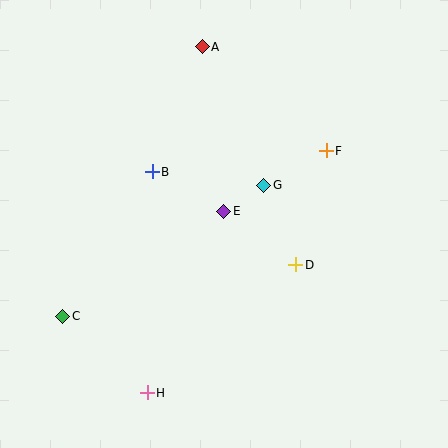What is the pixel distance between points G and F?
The distance between G and F is 71 pixels.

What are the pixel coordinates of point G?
Point G is at (264, 186).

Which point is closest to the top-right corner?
Point F is closest to the top-right corner.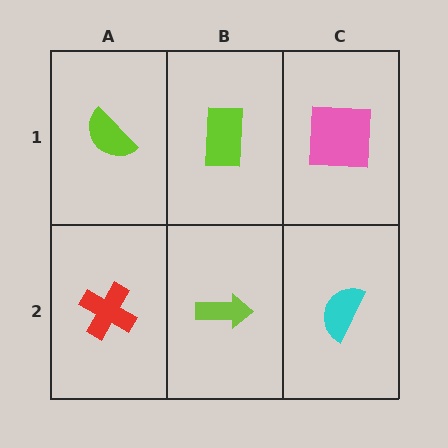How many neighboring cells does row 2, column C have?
2.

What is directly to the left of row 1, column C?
A lime rectangle.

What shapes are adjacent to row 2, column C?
A pink square (row 1, column C), a lime arrow (row 2, column B).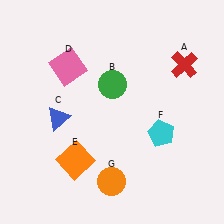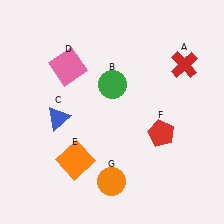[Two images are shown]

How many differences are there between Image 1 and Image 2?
There is 1 difference between the two images.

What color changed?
The pentagon (F) changed from cyan in Image 1 to red in Image 2.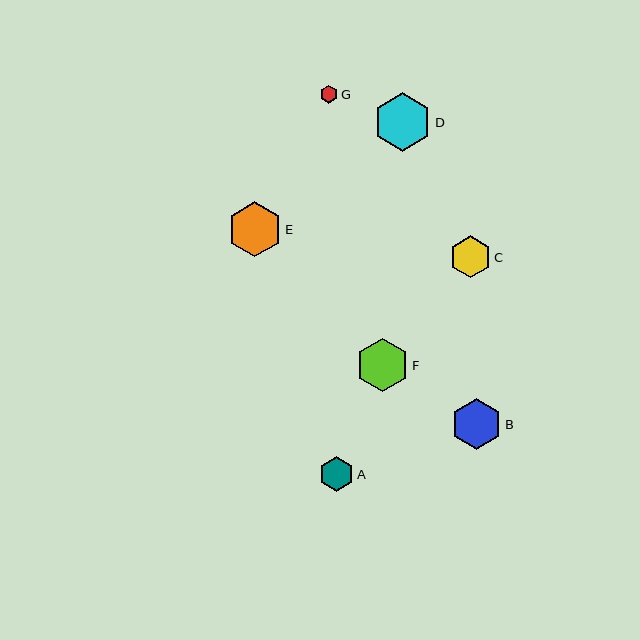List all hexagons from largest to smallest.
From largest to smallest: D, E, F, B, C, A, G.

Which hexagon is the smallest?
Hexagon G is the smallest with a size of approximately 18 pixels.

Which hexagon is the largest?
Hexagon D is the largest with a size of approximately 58 pixels.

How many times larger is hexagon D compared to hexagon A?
Hexagon D is approximately 1.7 times the size of hexagon A.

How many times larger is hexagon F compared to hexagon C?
Hexagon F is approximately 1.3 times the size of hexagon C.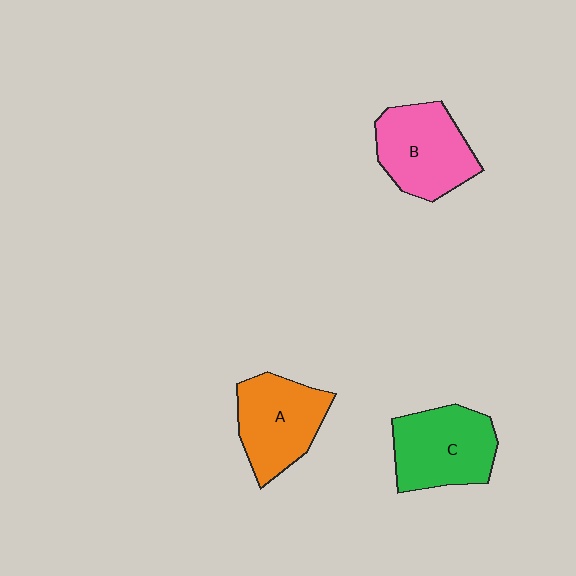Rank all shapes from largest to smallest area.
From largest to smallest: C (green), B (pink), A (orange).